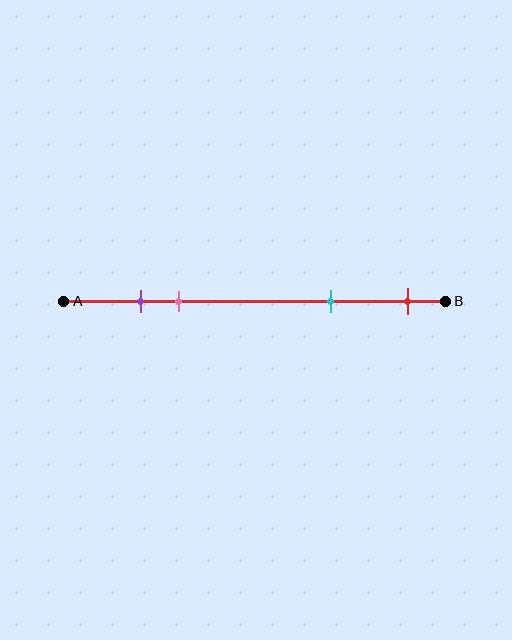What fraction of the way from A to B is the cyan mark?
The cyan mark is approximately 70% (0.7) of the way from A to B.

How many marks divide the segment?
There are 4 marks dividing the segment.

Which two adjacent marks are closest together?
The purple and pink marks are the closest adjacent pair.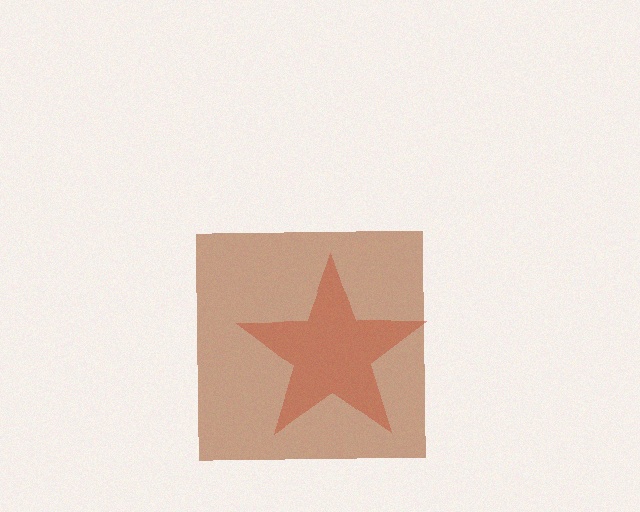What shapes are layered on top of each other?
The layered shapes are: a red star, a brown square.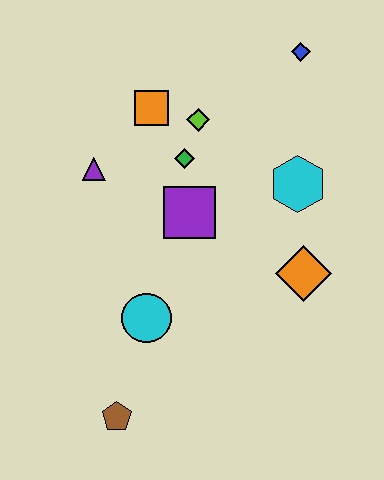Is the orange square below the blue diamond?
Yes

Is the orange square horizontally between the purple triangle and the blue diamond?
Yes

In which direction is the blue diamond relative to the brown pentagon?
The blue diamond is above the brown pentagon.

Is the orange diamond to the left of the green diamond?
No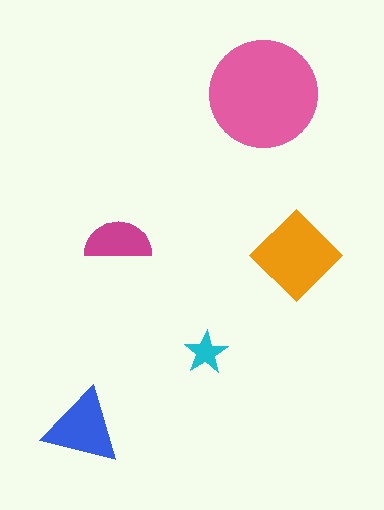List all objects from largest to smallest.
The pink circle, the orange diamond, the blue triangle, the magenta semicircle, the cyan star.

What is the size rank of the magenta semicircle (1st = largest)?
4th.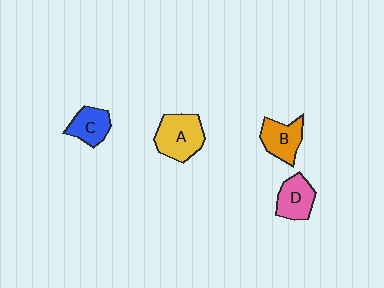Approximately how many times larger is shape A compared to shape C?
Approximately 1.5 times.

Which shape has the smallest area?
Shape C (blue).